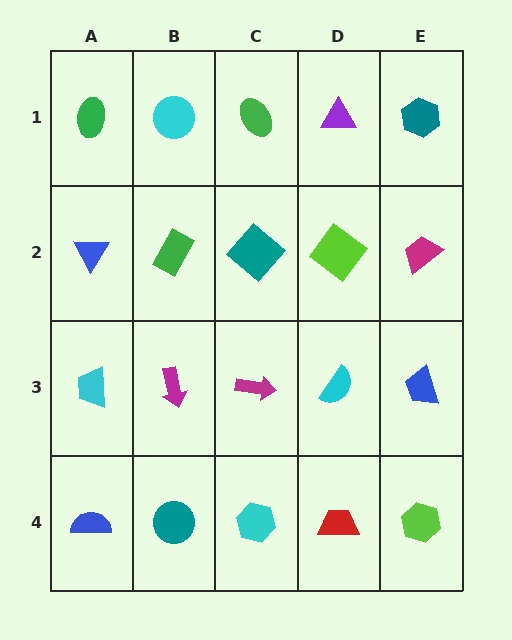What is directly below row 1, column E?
A magenta trapezoid.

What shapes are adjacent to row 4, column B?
A magenta arrow (row 3, column B), a blue semicircle (row 4, column A), a cyan hexagon (row 4, column C).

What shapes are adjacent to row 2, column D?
A purple triangle (row 1, column D), a cyan semicircle (row 3, column D), a teal diamond (row 2, column C), a magenta trapezoid (row 2, column E).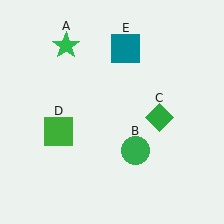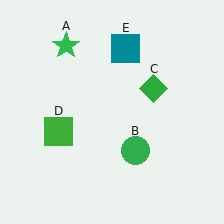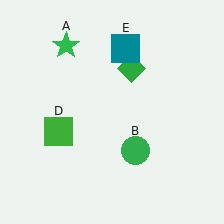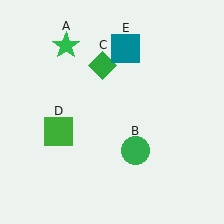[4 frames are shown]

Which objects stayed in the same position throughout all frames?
Green star (object A) and green circle (object B) and green square (object D) and teal square (object E) remained stationary.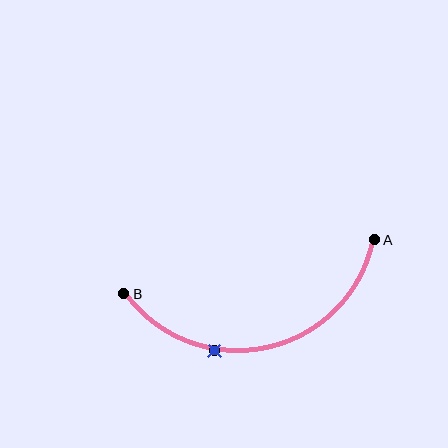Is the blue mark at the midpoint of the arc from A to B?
No. The blue mark lies on the arc but is closer to endpoint B. The arc midpoint would be at the point on the curve equidistant along the arc from both A and B.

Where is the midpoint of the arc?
The arc midpoint is the point on the curve farthest from the straight line joining A and B. It sits below that line.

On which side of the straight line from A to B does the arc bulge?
The arc bulges below the straight line connecting A and B.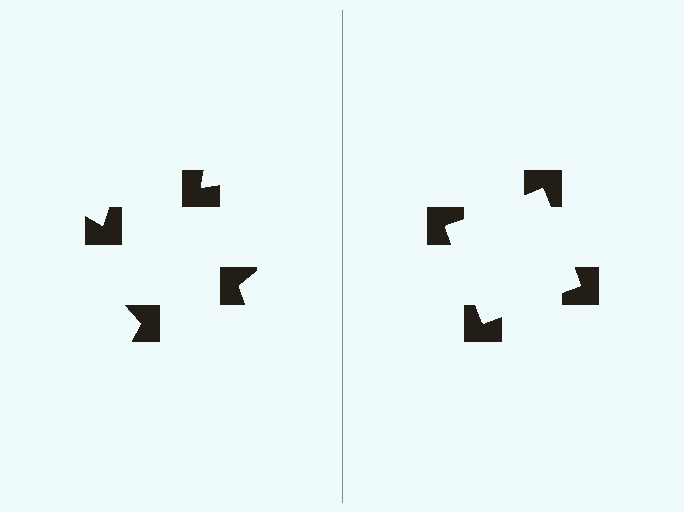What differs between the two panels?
The notched squares are positioned identically on both sides; only the wedge orientations differ. On the right they align to a square; on the left they are misaligned.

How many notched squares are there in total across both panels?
8 — 4 on each side.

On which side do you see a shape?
An illusory square appears on the right side. On the left side the wedge cuts are rotated, so no coherent shape forms.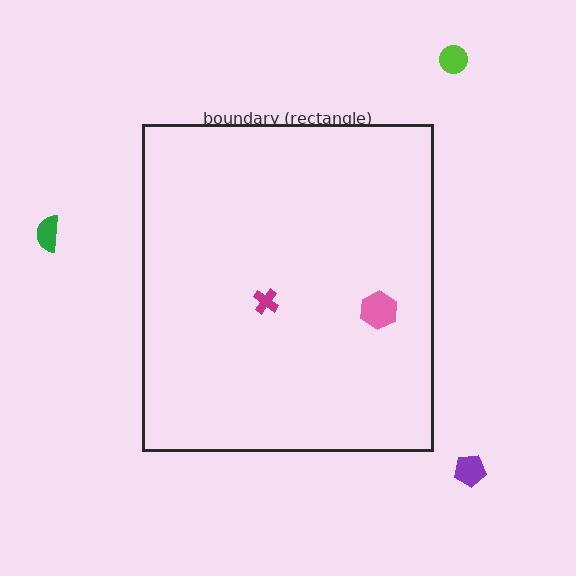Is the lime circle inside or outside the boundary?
Outside.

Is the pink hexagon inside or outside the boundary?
Inside.